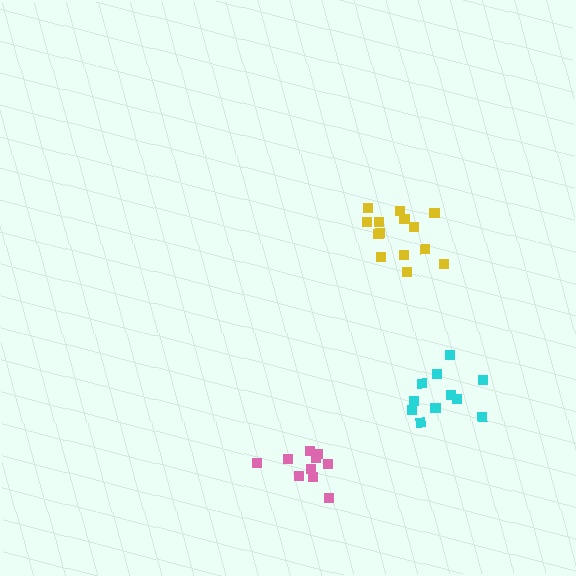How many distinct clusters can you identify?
There are 3 distinct clusters.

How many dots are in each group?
Group 1: 10 dots, Group 2: 11 dots, Group 3: 14 dots (35 total).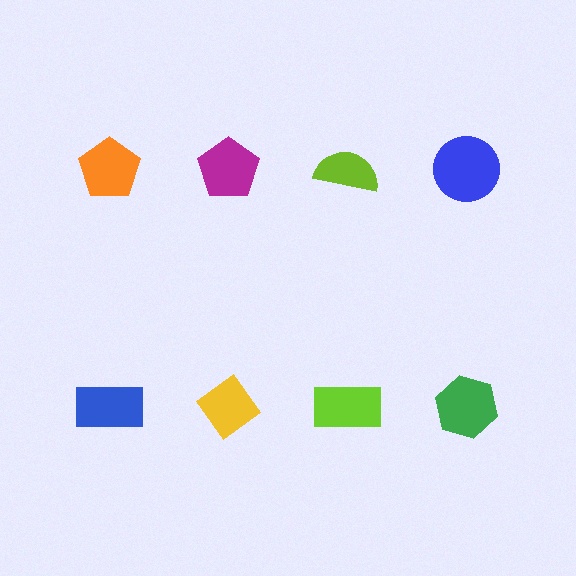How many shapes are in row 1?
4 shapes.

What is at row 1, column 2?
A magenta pentagon.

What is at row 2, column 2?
A yellow diamond.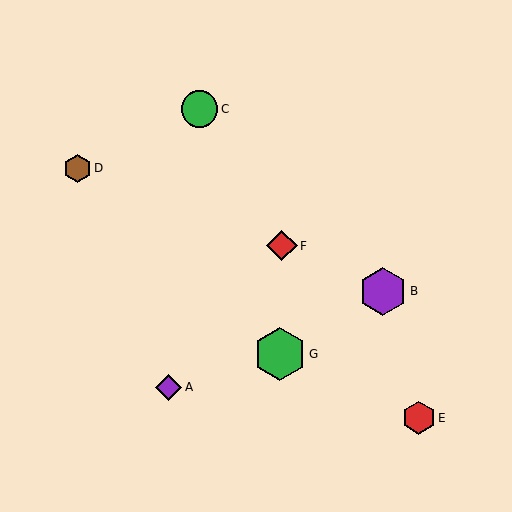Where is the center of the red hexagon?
The center of the red hexagon is at (419, 418).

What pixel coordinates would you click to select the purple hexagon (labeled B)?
Click at (383, 291) to select the purple hexagon B.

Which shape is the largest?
The green hexagon (labeled G) is the largest.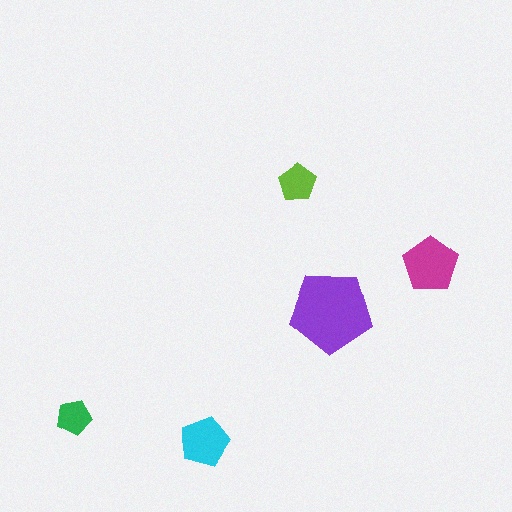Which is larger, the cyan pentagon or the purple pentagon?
The purple one.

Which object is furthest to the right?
The magenta pentagon is rightmost.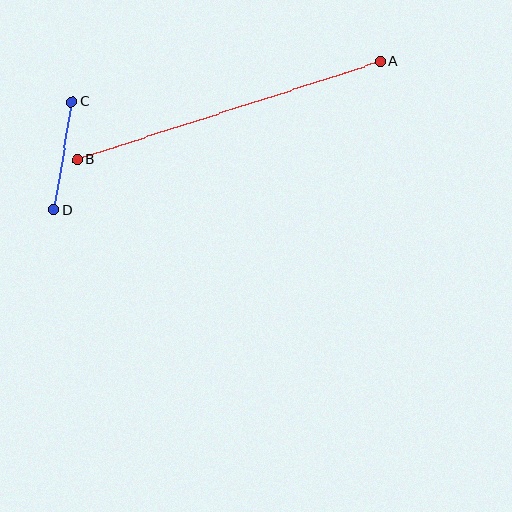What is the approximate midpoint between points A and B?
The midpoint is at approximately (229, 111) pixels.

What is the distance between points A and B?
The distance is approximately 319 pixels.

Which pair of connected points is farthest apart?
Points A and B are farthest apart.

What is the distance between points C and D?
The distance is approximately 110 pixels.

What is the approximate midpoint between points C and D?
The midpoint is at approximately (63, 156) pixels.